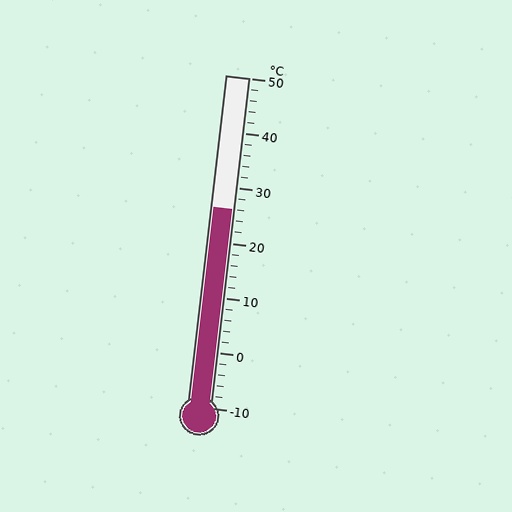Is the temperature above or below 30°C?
The temperature is below 30°C.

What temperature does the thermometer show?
The thermometer shows approximately 26°C.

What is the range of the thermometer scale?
The thermometer scale ranges from -10°C to 50°C.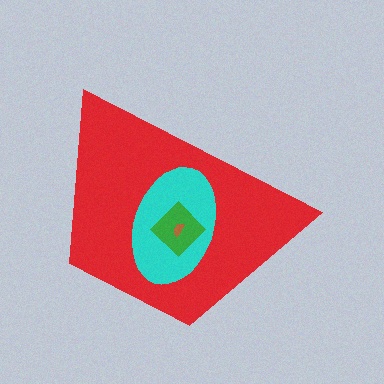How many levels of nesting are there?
4.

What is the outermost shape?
The red trapezoid.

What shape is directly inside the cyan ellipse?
The green diamond.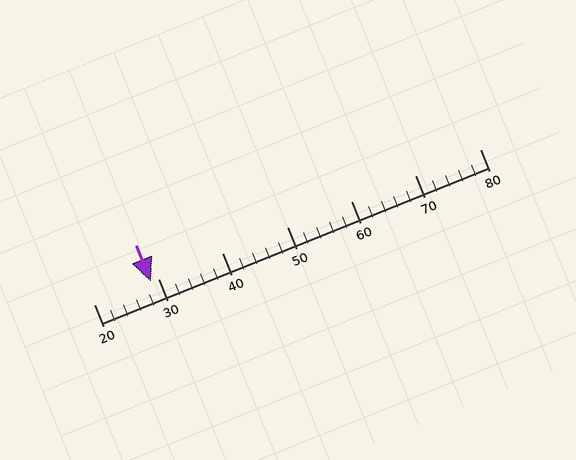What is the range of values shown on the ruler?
The ruler shows values from 20 to 80.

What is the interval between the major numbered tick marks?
The major tick marks are spaced 10 units apart.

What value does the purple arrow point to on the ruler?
The purple arrow points to approximately 29.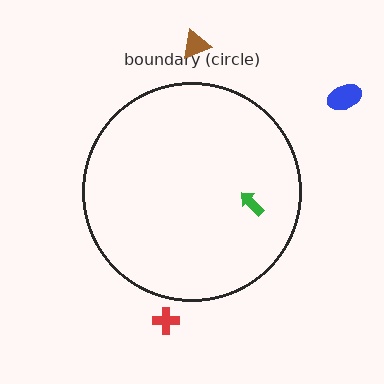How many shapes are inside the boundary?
1 inside, 3 outside.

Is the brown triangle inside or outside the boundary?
Outside.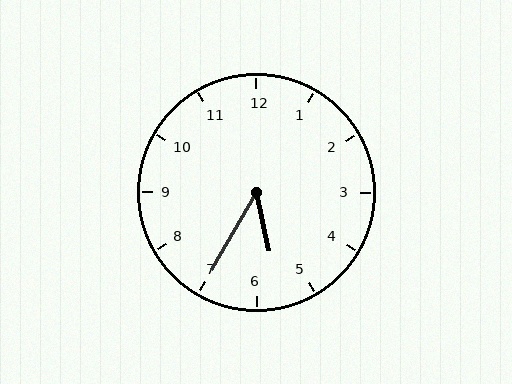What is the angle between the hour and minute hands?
Approximately 42 degrees.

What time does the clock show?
5:35.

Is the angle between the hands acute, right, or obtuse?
It is acute.